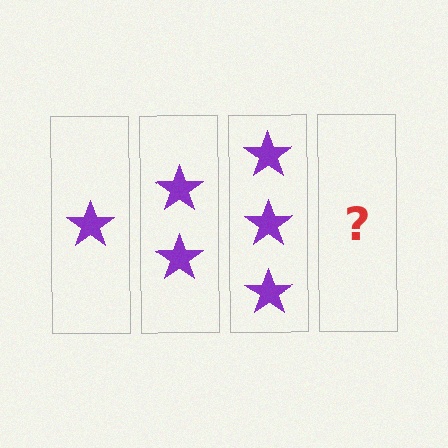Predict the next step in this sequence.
The next step is 4 stars.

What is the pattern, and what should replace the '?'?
The pattern is that each step adds one more star. The '?' should be 4 stars.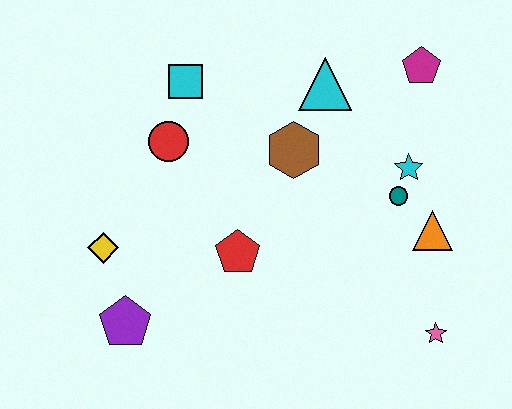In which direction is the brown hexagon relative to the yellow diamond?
The brown hexagon is to the right of the yellow diamond.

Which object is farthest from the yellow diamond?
The magenta pentagon is farthest from the yellow diamond.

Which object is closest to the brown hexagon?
The cyan triangle is closest to the brown hexagon.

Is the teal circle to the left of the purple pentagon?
No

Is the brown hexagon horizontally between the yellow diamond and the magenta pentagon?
Yes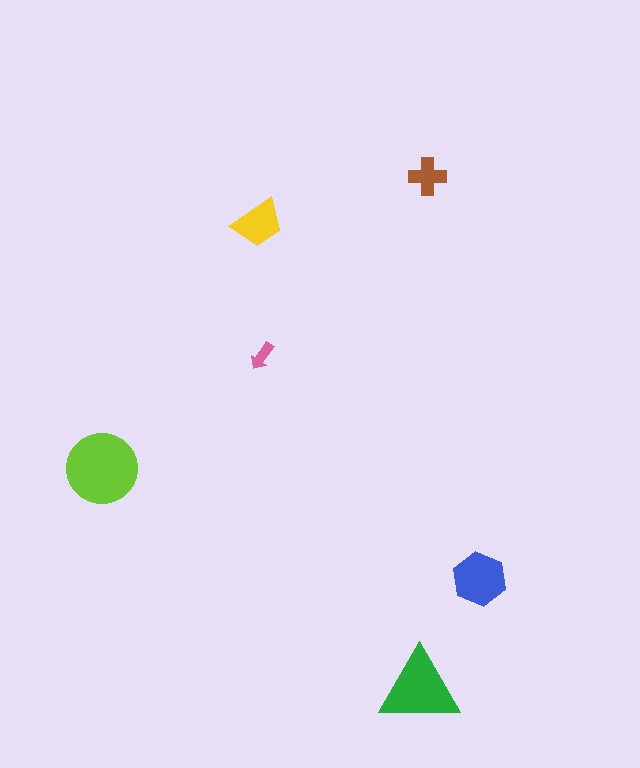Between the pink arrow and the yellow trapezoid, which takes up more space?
The yellow trapezoid.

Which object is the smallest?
The pink arrow.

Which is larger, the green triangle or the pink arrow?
The green triangle.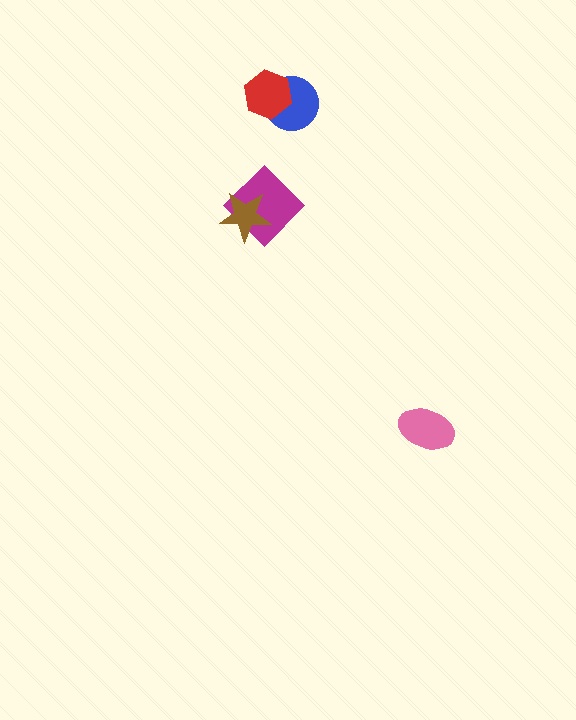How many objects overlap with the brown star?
1 object overlaps with the brown star.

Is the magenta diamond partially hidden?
Yes, it is partially covered by another shape.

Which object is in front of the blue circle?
The red hexagon is in front of the blue circle.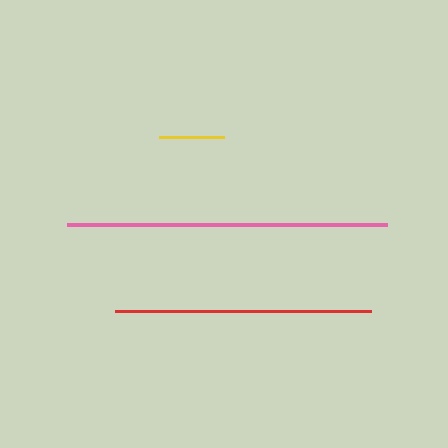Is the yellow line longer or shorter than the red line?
The red line is longer than the yellow line.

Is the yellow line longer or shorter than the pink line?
The pink line is longer than the yellow line.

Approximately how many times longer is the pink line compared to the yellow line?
The pink line is approximately 4.9 times the length of the yellow line.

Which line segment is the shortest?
The yellow line is the shortest at approximately 65 pixels.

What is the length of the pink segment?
The pink segment is approximately 320 pixels long.